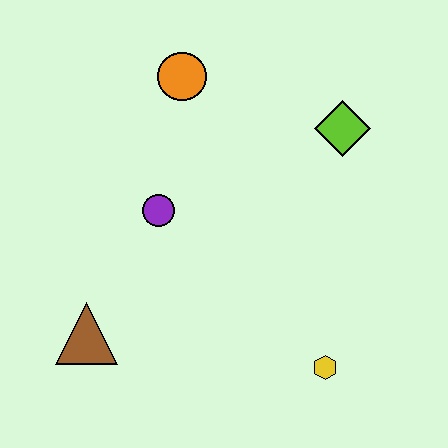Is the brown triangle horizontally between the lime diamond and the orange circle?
No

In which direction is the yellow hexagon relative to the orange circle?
The yellow hexagon is below the orange circle.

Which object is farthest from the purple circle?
The yellow hexagon is farthest from the purple circle.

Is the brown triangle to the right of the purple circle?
No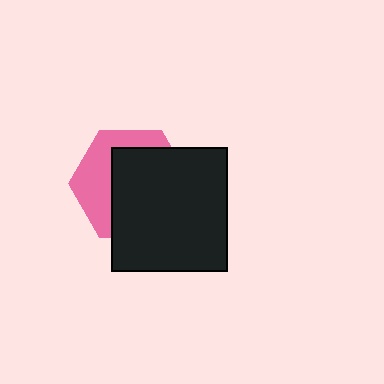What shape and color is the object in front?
The object in front is a black rectangle.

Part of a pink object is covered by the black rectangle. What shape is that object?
It is a hexagon.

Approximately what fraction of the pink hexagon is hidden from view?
Roughly 60% of the pink hexagon is hidden behind the black rectangle.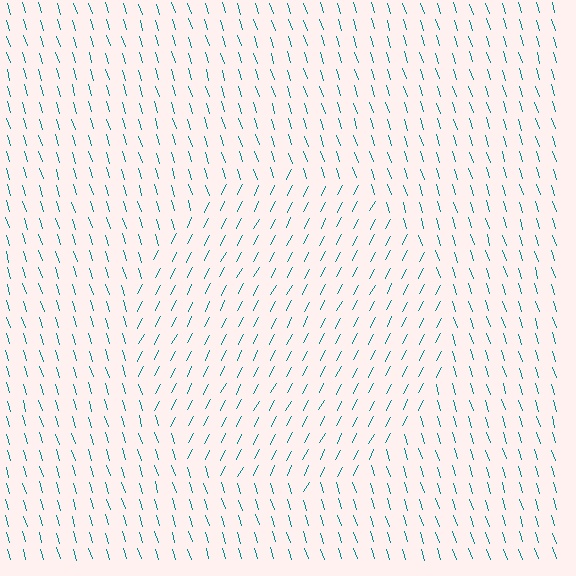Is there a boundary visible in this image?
Yes, there is a texture boundary formed by a change in line orientation.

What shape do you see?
I see a circle.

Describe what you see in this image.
The image is filled with small teal line segments. A circle region in the image has lines oriented differently from the surrounding lines, creating a visible texture boundary.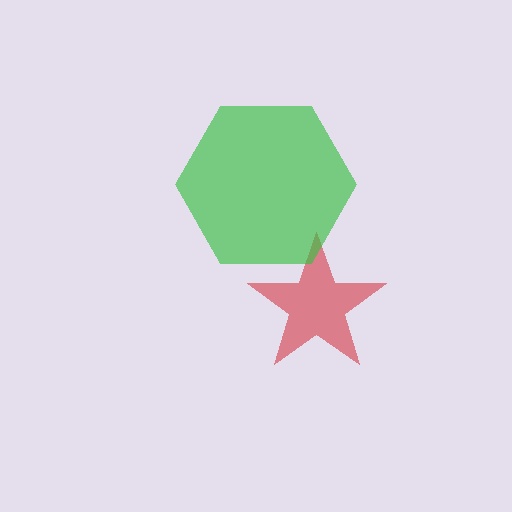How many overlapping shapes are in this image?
There are 2 overlapping shapes in the image.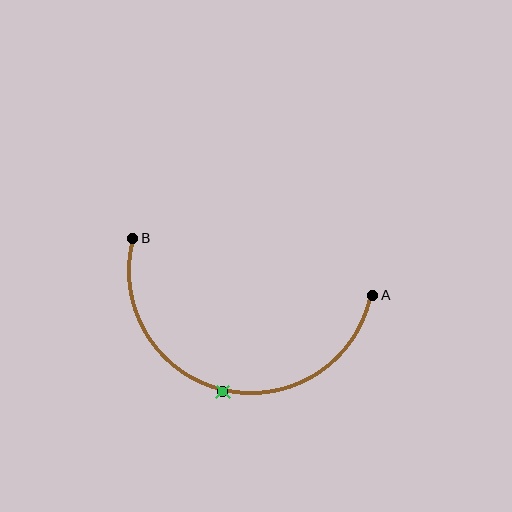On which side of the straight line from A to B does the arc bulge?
The arc bulges below the straight line connecting A and B.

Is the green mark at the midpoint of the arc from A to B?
Yes. The green mark lies on the arc at equal arc-length from both A and B — it is the arc midpoint.